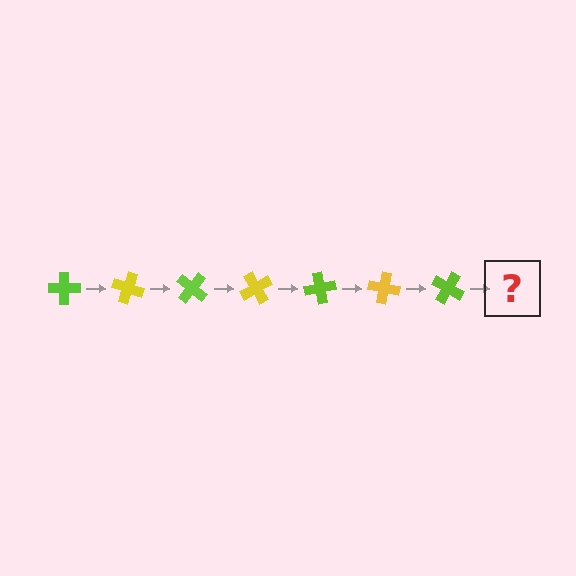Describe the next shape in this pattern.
It should be a yellow cross, rotated 140 degrees from the start.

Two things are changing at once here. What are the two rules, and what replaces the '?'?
The two rules are that it rotates 20 degrees each step and the color cycles through lime and yellow. The '?' should be a yellow cross, rotated 140 degrees from the start.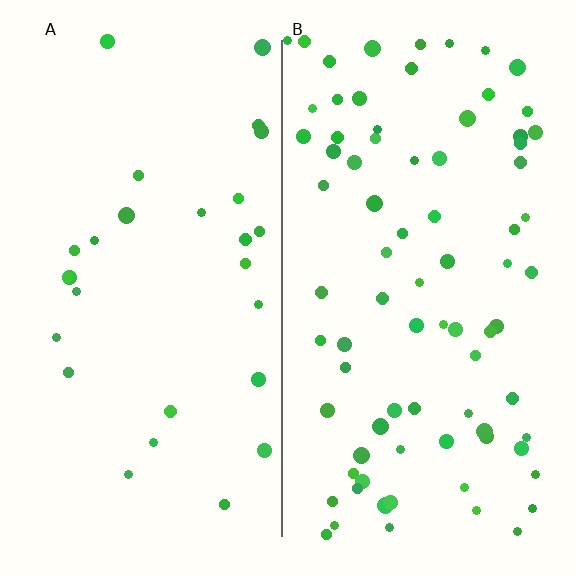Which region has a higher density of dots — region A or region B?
B (the right).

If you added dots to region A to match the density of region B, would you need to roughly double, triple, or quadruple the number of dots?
Approximately triple.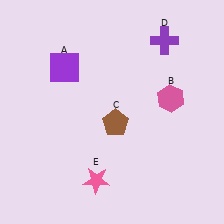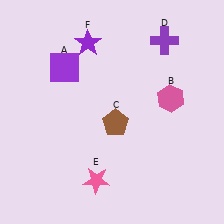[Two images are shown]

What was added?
A purple star (F) was added in Image 2.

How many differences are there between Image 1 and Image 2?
There is 1 difference between the two images.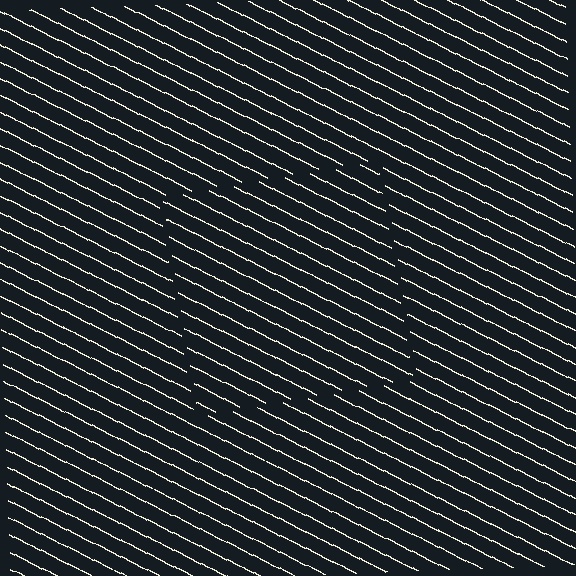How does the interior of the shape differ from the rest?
The interior of the shape contains the same grating, shifted by half a period — the contour is defined by the phase discontinuity where line-ends from the inner and outer gratings abut.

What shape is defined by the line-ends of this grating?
An illusory square. The interior of the shape contains the same grating, shifted by half a period — the contour is defined by the phase discontinuity where line-ends from the inner and outer gratings abut.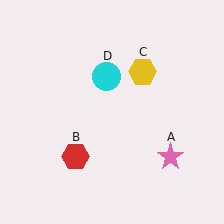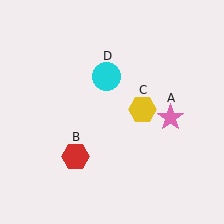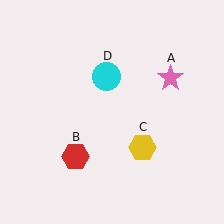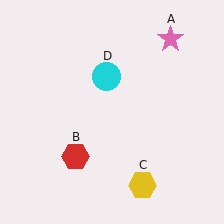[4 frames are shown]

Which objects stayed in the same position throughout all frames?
Red hexagon (object B) and cyan circle (object D) remained stationary.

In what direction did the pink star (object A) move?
The pink star (object A) moved up.